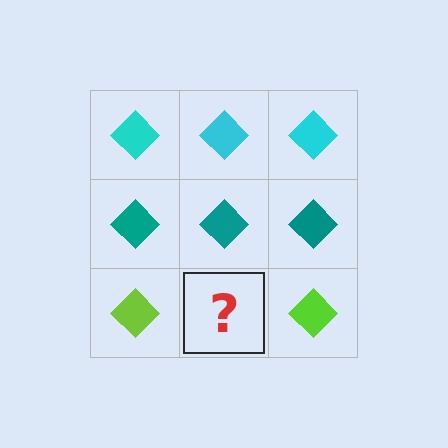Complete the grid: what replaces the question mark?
The question mark should be replaced with a lime diamond.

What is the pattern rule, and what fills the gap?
The rule is that each row has a consistent color. The gap should be filled with a lime diamond.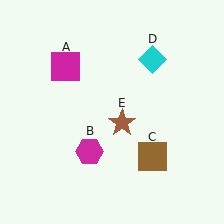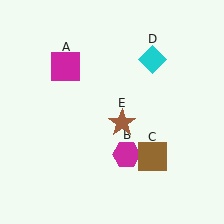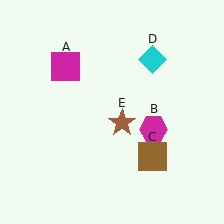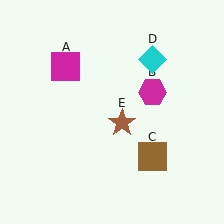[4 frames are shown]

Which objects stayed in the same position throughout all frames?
Magenta square (object A) and brown square (object C) and cyan diamond (object D) and brown star (object E) remained stationary.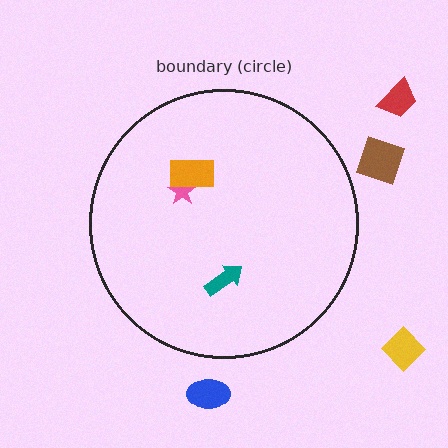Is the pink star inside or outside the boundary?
Inside.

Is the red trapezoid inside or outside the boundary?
Outside.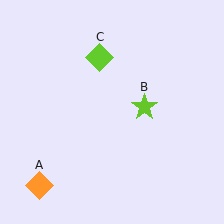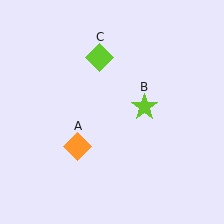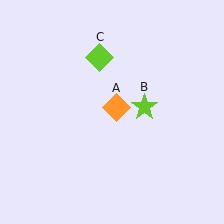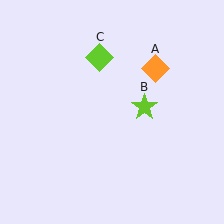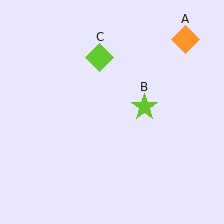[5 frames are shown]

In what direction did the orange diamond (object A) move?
The orange diamond (object A) moved up and to the right.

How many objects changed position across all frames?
1 object changed position: orange diamond (object A).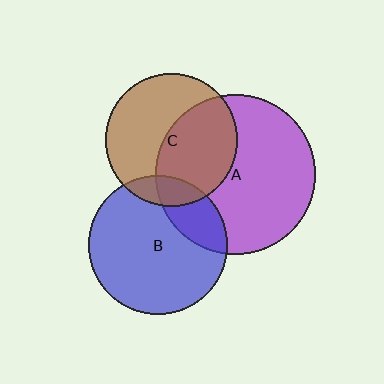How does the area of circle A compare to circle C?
Approximately 1.5 times.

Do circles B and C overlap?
Yes.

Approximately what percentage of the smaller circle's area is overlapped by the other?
Approximately 10%.